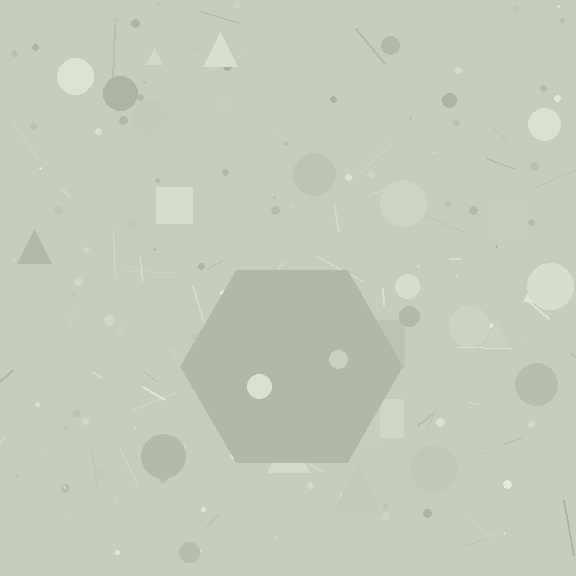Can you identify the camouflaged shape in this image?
The camouflaged shape is a hexagon.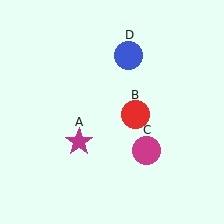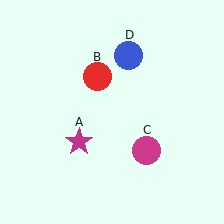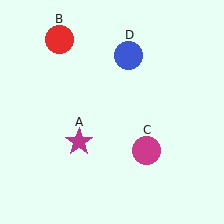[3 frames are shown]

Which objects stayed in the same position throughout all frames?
Magenta star (object A) and magenta circle (object C) and blue circle (object D) remained stationary.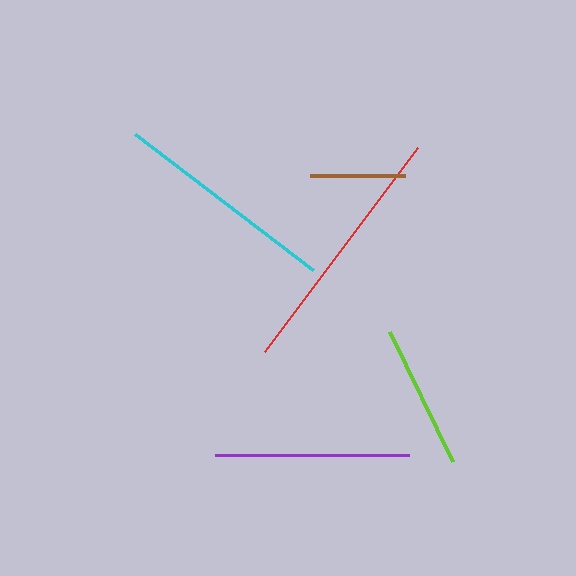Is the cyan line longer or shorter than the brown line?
The cyan line is longer than the brown line.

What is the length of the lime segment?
The lime segment is approximately 145 pixels long.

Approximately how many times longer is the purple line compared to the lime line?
The purple line is approximately 1.3 times the length of the lime line.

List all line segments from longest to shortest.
From longest to shortest: red, cyan, purple, lime, brown.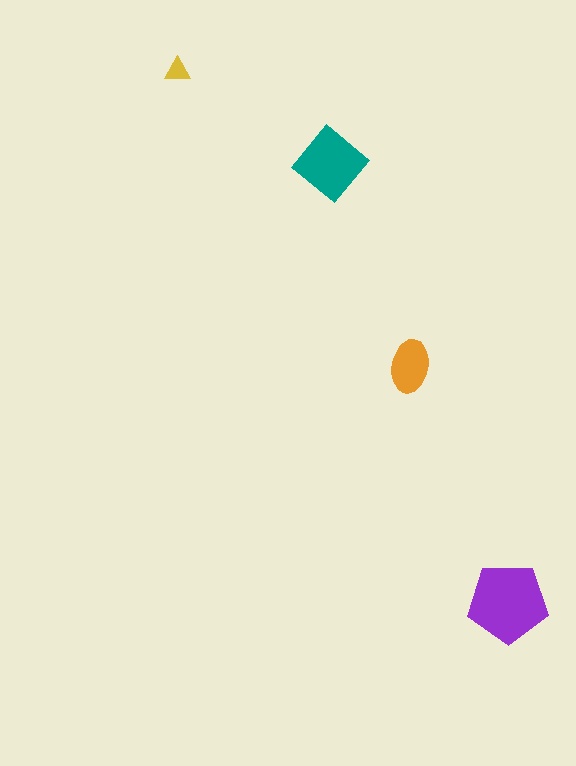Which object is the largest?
The purple pentagon.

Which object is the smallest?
The yellow triangle.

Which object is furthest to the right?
The purple pentagon is rightmost.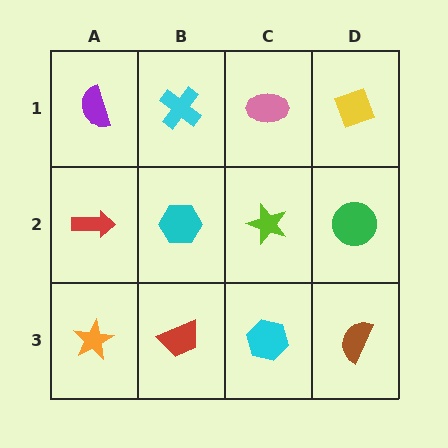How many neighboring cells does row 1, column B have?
3.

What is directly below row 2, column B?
A red trapezoid.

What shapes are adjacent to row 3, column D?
A green circle (row 2, column D), a cyan hexagon (row 3, column C).